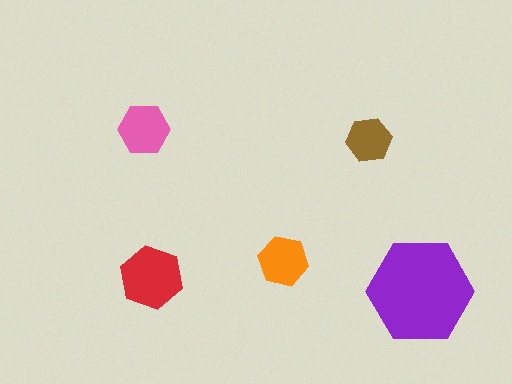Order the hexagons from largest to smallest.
the purple one, the red one, the pink one, the orange one, the brown one.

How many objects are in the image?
There are 5 objects in the image.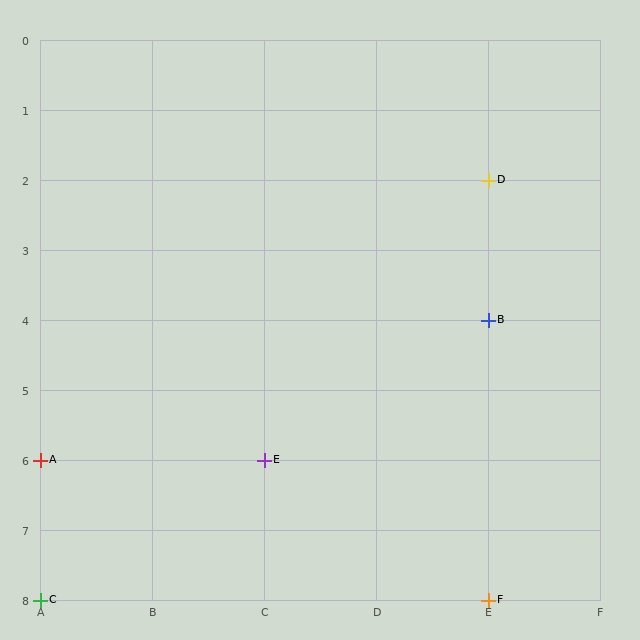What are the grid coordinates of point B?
Point B is at grid coordinates (E, 4).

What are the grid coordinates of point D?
Point D is at grid coordinates (E, 2).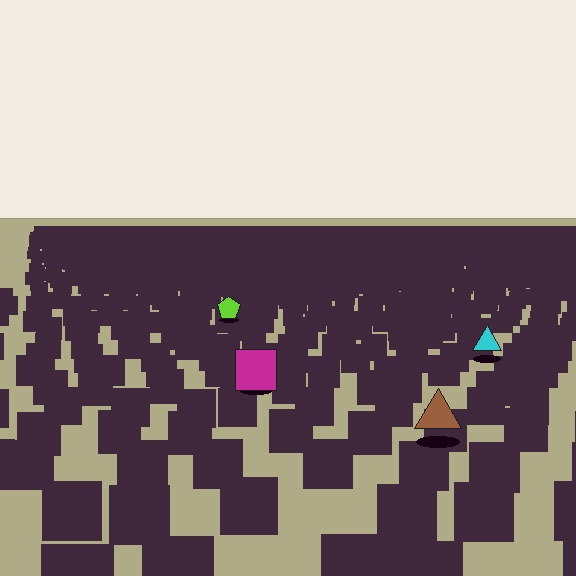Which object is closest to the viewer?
The brown triangle is closest. The texture marks near it are larger and more spread out.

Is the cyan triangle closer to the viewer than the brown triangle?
No. The brown triangle is closer — you can tell from the texture gradient: the ground texture is coarser near it.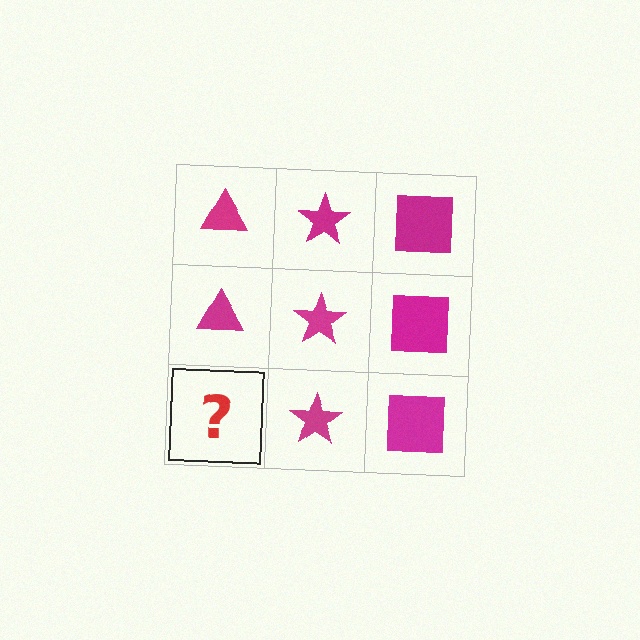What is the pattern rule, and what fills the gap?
The rule is that each column has a consistent shape. The gap should be filled with a magenta triangle.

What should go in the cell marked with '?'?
The missing cell should contain a magenta triangle.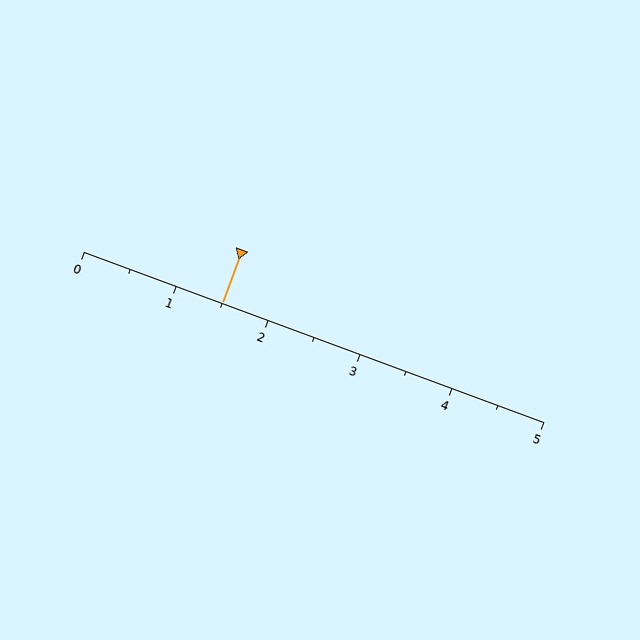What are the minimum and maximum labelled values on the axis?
The axis runs from 0 to 5.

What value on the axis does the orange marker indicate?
The marker indicates approximately 1.5.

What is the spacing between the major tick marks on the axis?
The major ticks are spaced 1 apart.